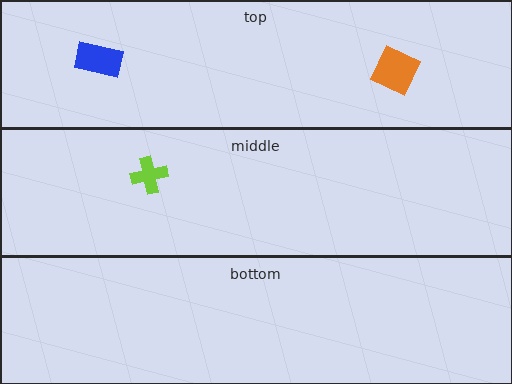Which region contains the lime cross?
The middle region.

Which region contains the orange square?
The top region.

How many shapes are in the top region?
2.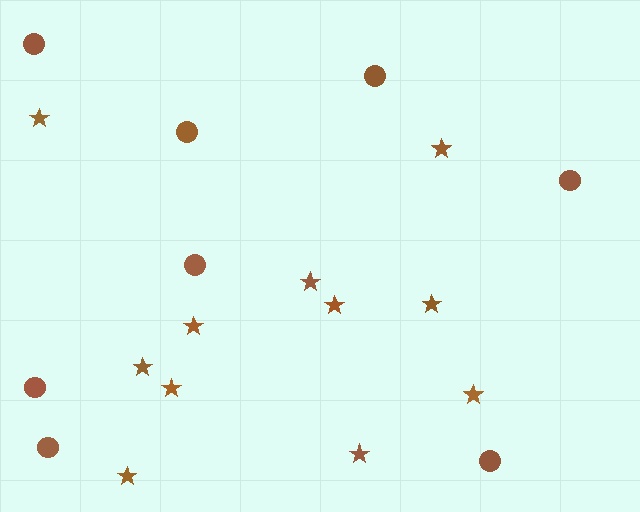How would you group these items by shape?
There are 2 groups: one group of circles (8) and one group of stars (11).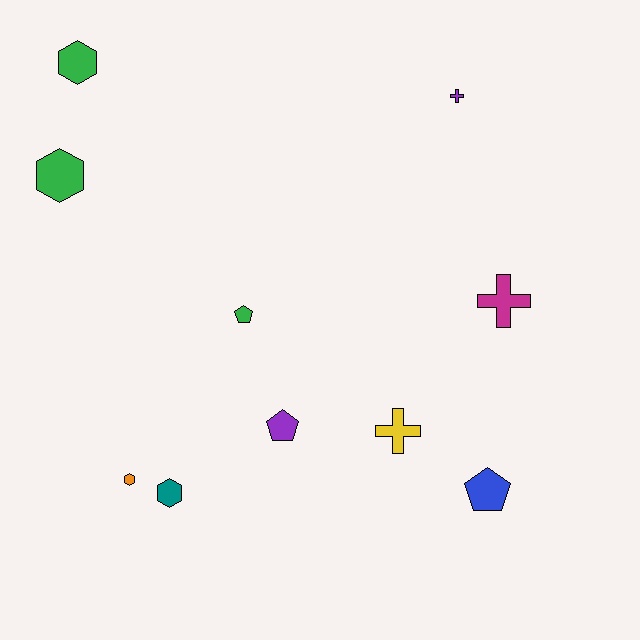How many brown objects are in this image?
There are no brown objects.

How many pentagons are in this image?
There are 3 pentagons.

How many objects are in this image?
There are 10 objects.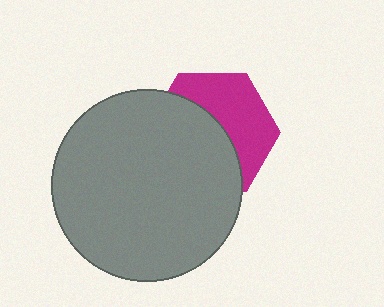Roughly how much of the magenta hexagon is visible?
About half of it is visible (roughly 45%).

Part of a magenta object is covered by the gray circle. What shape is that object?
It is a hexagon.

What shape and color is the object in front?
The object in front is a gray circle.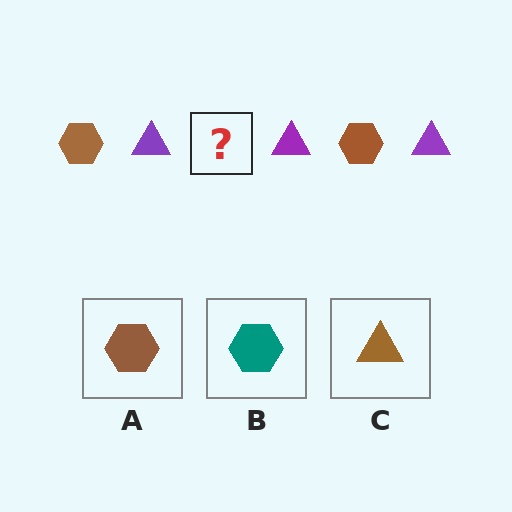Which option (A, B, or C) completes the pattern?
A.